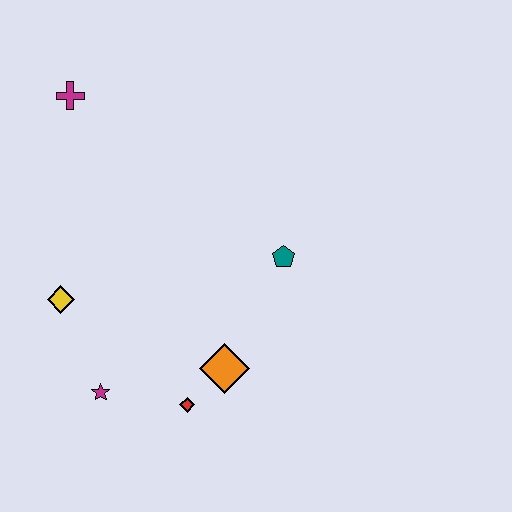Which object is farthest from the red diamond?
The magenta cross is farthest from the red diamond.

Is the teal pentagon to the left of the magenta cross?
No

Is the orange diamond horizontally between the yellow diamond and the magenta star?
No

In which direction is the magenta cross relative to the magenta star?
The magenta cross is above the magenta star.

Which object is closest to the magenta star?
The red diamond is closest to the magenta star.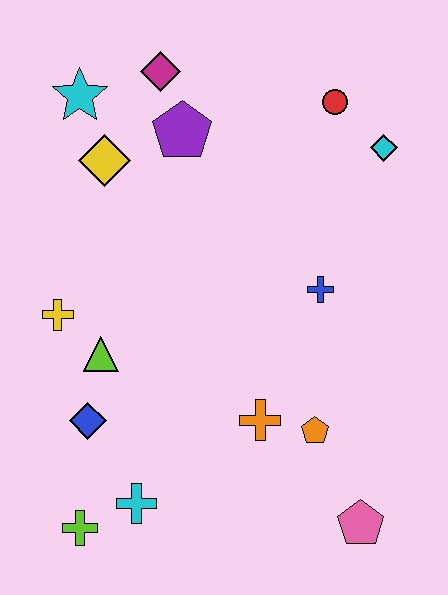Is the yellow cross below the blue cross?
Yes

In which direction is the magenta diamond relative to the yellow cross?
The magenta diamond is above the yellow cross.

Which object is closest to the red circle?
The cyan diamond is closest to the red circle.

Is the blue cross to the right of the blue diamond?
Yes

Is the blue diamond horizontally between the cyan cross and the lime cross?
Yes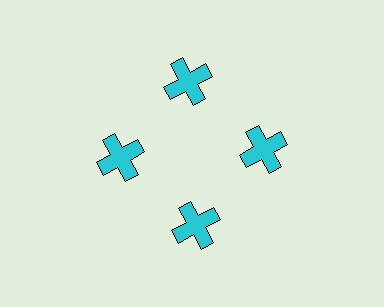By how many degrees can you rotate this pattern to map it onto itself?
The pattern maps onto itself every 90 degrees of rotation.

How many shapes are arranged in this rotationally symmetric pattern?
There are 4 shapes, arranged in 4 groups of 1.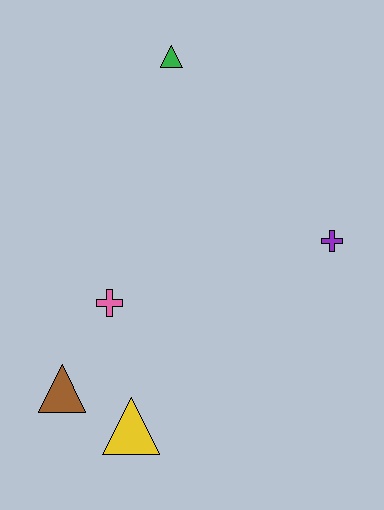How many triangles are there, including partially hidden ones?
There are 3 triangles.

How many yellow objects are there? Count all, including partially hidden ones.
There is 1 yellow object.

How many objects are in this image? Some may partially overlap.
There are 5 objects.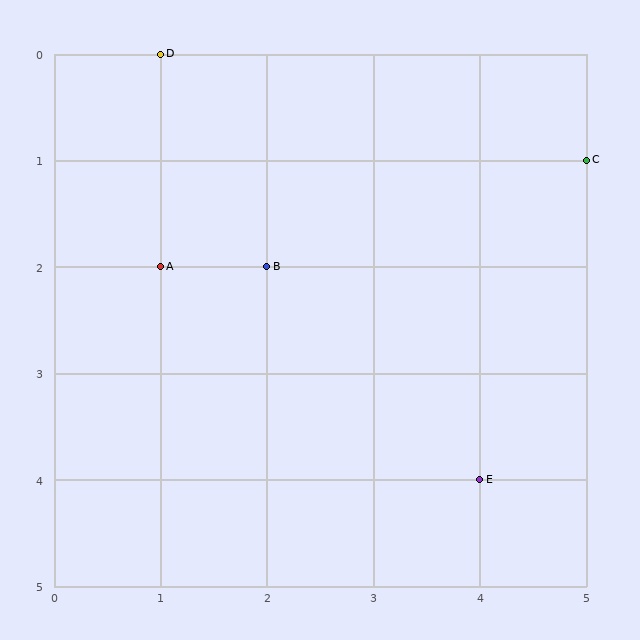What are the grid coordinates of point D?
Point D is at grid coordinates (1, 0).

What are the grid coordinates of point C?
Point C is at grid coordinates (5, 1).